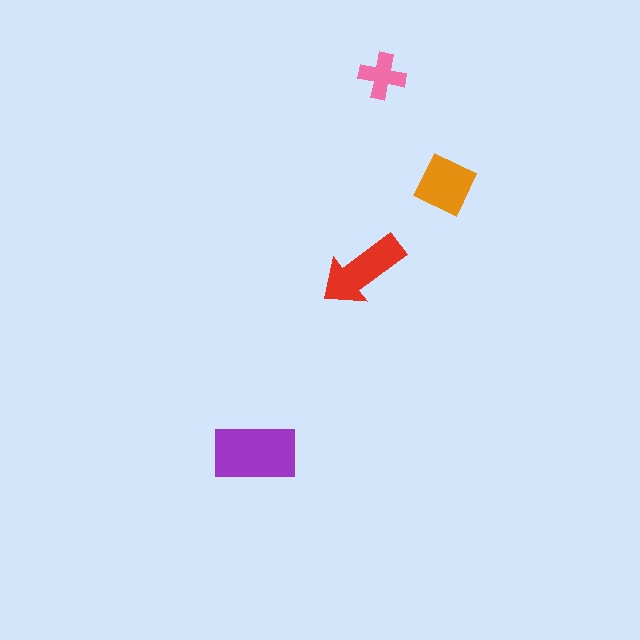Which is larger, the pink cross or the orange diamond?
The orange diamond.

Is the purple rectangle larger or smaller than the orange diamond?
Larger.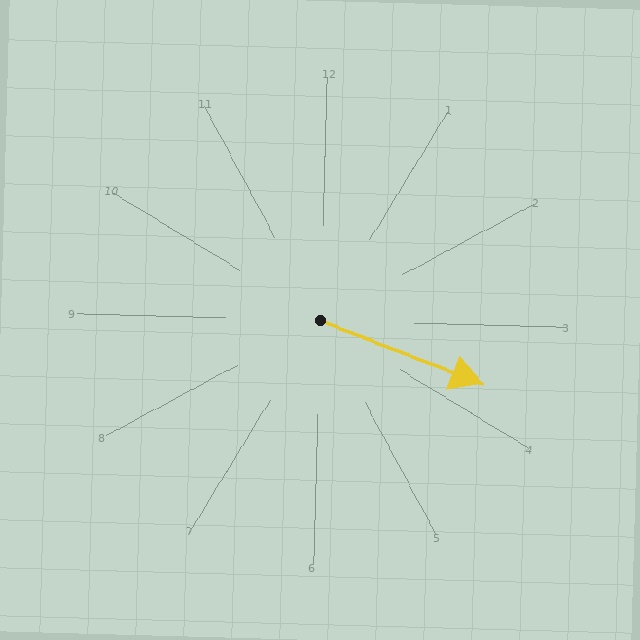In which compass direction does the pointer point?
East.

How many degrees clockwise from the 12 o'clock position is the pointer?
Approximately 110 degrees.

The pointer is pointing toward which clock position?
Roughly 4 o'clock.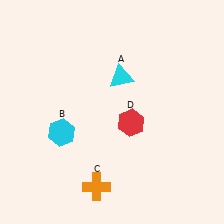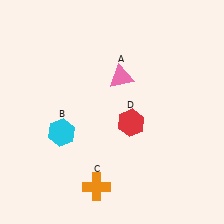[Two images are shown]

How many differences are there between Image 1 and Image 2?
There is 1 difference between the two images.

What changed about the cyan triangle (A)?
In Image 1, A is cyan. In Image 2, it changed to pink.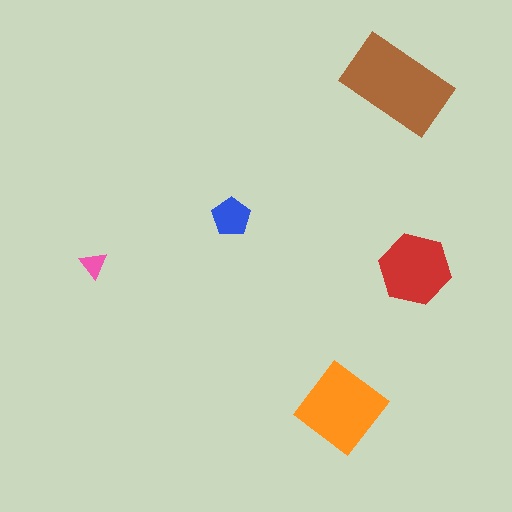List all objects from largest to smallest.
The brown rectangle, the orange diamond, the red hexagon, the blue pentagon, the pink triangle.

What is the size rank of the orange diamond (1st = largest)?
2nd.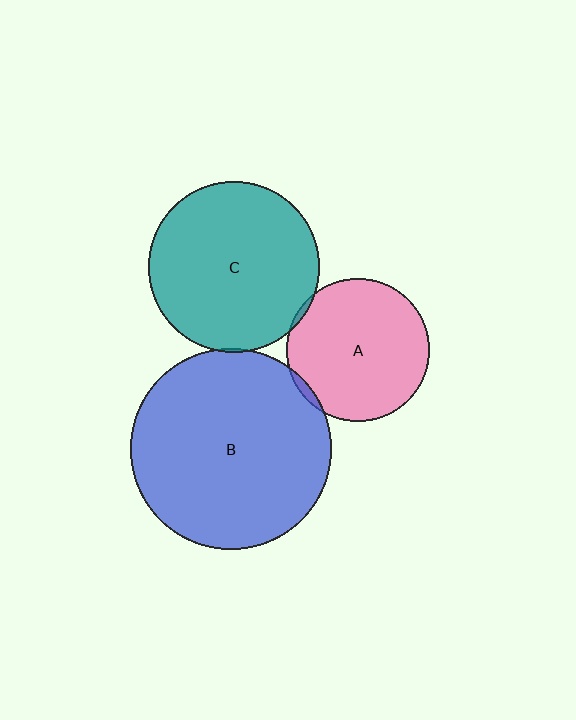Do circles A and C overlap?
Yes.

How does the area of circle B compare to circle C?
Approximately 1.4 times.